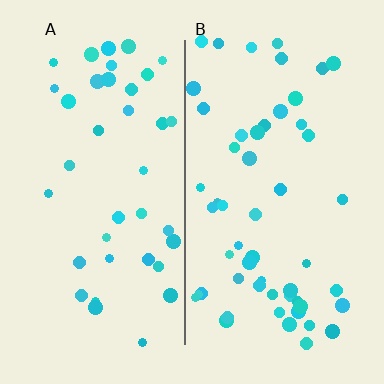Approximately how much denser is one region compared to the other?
Approximately 1.4× — region B over region A.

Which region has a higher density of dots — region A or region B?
B (the right).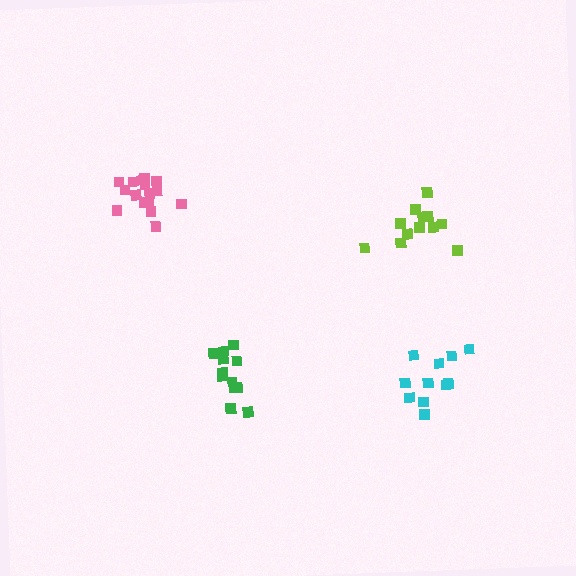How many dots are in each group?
Group 1: 11 dots, Group 2: 12 dots, Group 3: 13 dots, Group 4: 16 dots (52 total).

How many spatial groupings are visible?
There are 4 spatial groupings.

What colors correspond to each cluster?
The clusters are colored: cyan, green, lime, pink.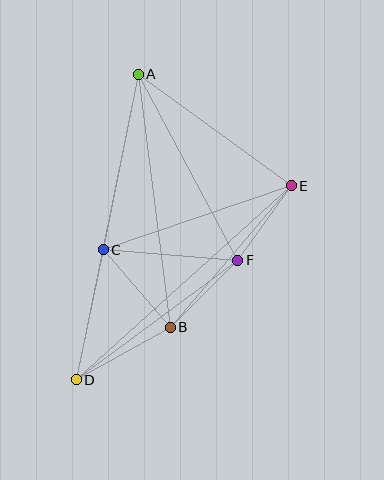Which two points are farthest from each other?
Points A and D are farthest from each other.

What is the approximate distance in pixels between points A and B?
The distance between A and B is approximately 255 pixels.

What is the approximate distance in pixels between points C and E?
The distance between C and E is approximately 199 pixels.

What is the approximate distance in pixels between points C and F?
The distance between C and F is approximately 135 pixels.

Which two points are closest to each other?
Points E and F are closest to each other.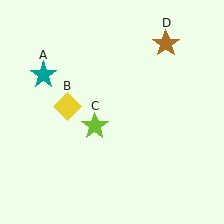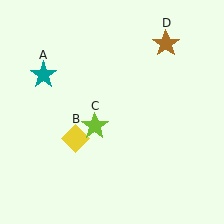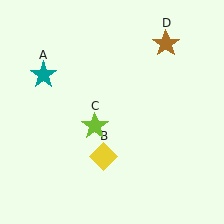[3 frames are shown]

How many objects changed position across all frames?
1 object changed position: yellow diamond (object B).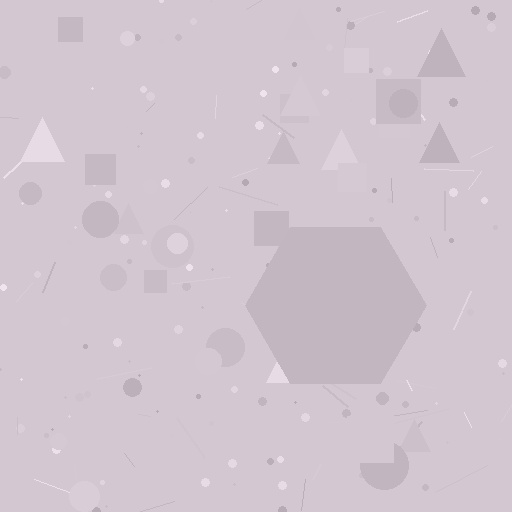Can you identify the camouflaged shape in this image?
The camouflaged shape is a hexagon.